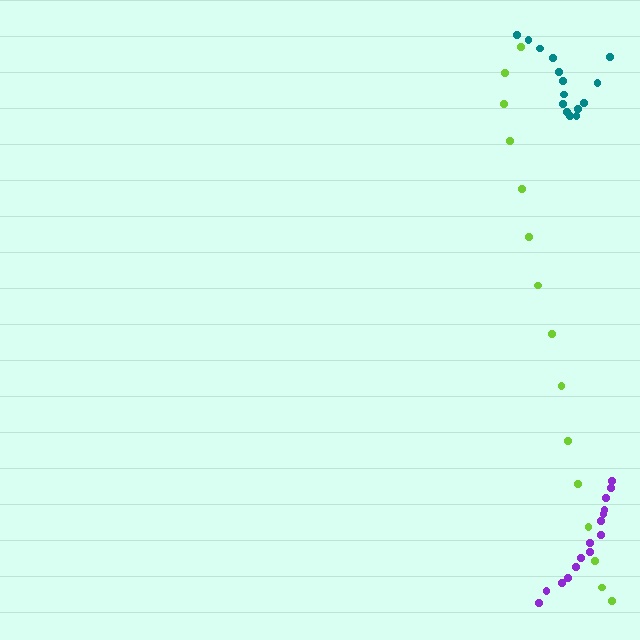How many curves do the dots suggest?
There are 3 distinct paths.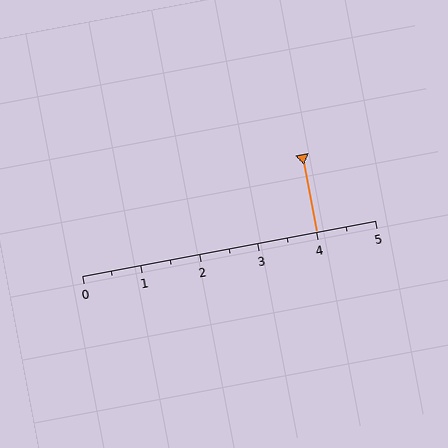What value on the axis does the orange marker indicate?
The marker indicates approximately 4.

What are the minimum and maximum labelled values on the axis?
The axis runs from 0 to 5.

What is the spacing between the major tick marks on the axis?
The major ticks are spaced 1 apart.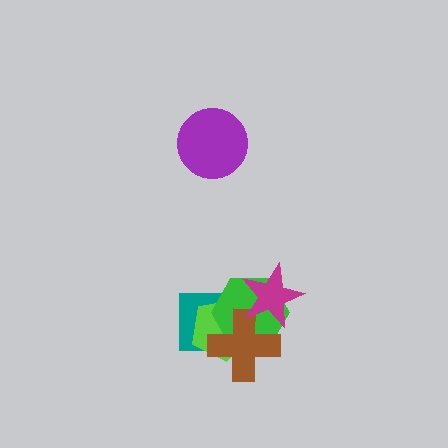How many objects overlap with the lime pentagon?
3 objects overlap with the lime pentagon.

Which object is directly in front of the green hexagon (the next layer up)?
The brown cross is directly in front of the green hexagon.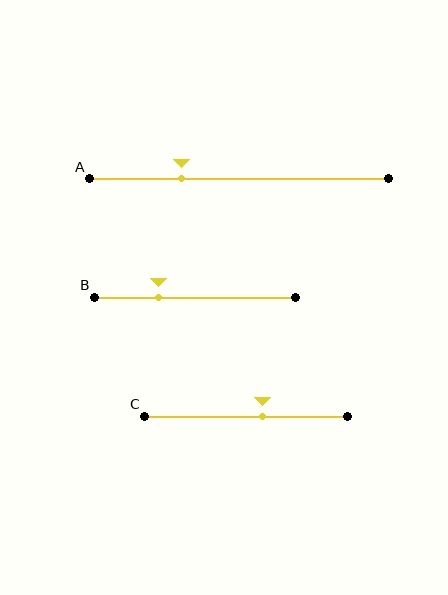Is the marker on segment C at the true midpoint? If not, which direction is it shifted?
No, the marker on segment C is shifted to the right by about 8% of the segment length.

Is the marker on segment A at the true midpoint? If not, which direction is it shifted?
No, the marker on segment A is shifted to the left by about 19% of the segment length.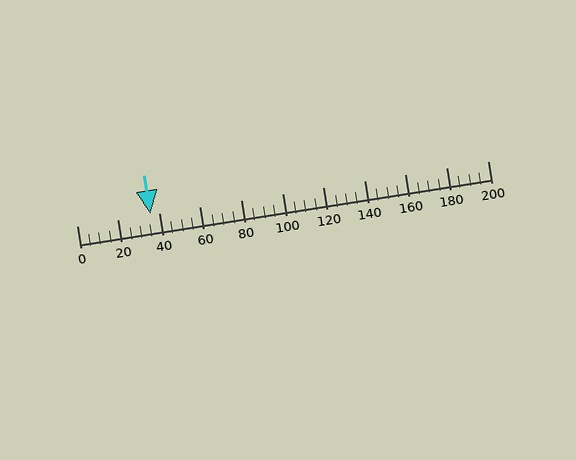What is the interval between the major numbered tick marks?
The major tick marks are spaced 20 units apart.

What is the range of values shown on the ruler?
The ruler shows values from 0 to 200.